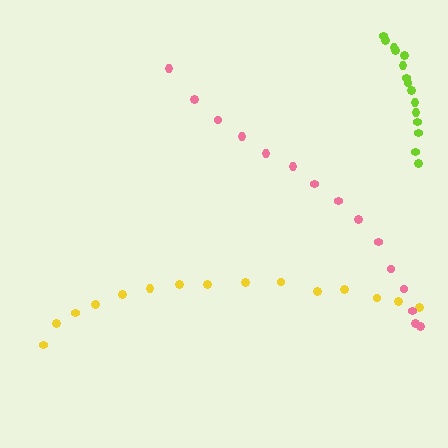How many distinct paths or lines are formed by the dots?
There are 3 distinct paths.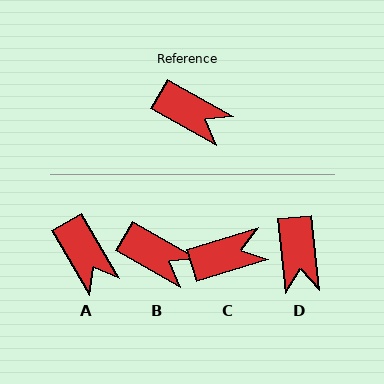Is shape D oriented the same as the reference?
No, it is off by about 55 degrees.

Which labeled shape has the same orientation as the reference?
B.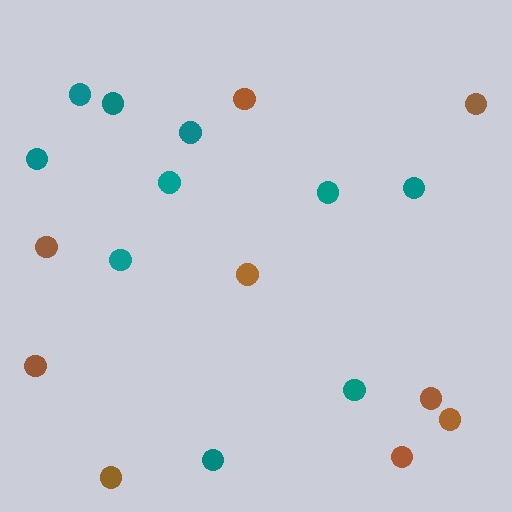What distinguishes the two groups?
There are 2 groups: one group of teal circles (10) and one group of brown circles (9).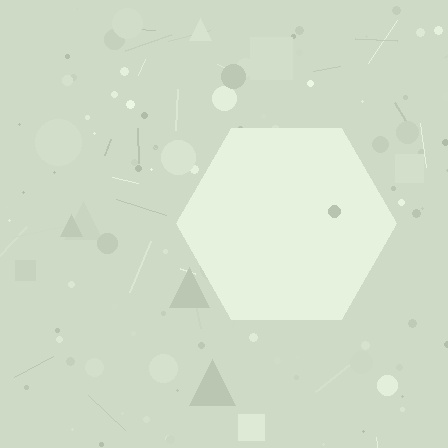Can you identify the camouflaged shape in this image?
The camouflaged shape is a hexagon.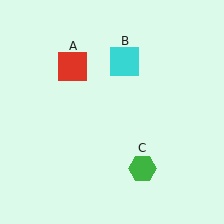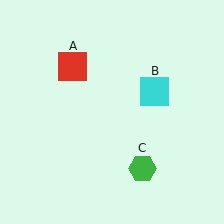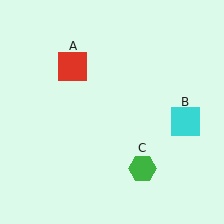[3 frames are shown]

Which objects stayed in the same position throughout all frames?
Red square (object A) and green hexagon (object C) remained stationary.